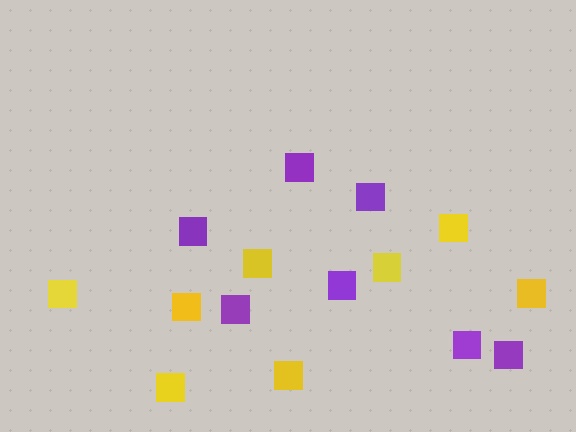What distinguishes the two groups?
There are 2 groups: one group of yellow squares (8) and one group of purple squares (7).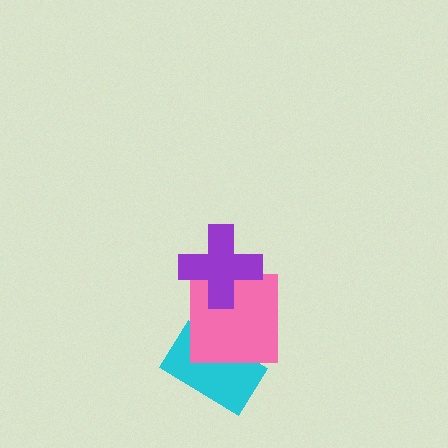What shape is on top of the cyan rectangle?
The pink square is on top of the cyan rectangle.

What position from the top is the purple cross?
The purple cross is 1st from the top.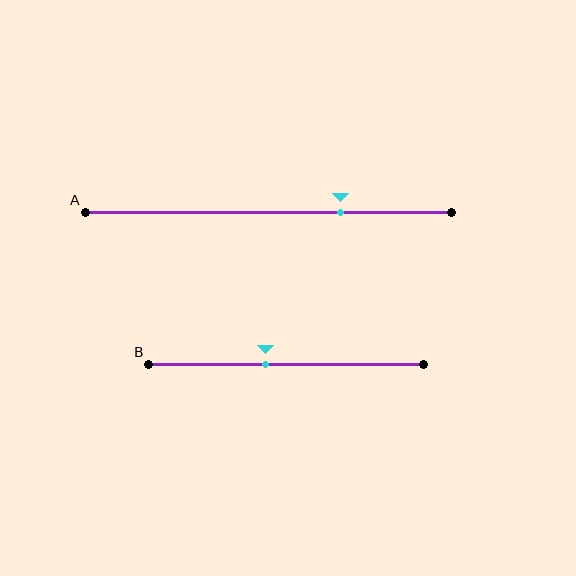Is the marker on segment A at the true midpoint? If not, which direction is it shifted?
No, the marker on segment A is shifted to the right by about 20% of the segment length.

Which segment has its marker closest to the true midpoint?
Segment B has its marker closest to the true midpoint.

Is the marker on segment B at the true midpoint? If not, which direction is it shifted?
No, the marker on segment B is shifted to the left by about 8% of the segment length.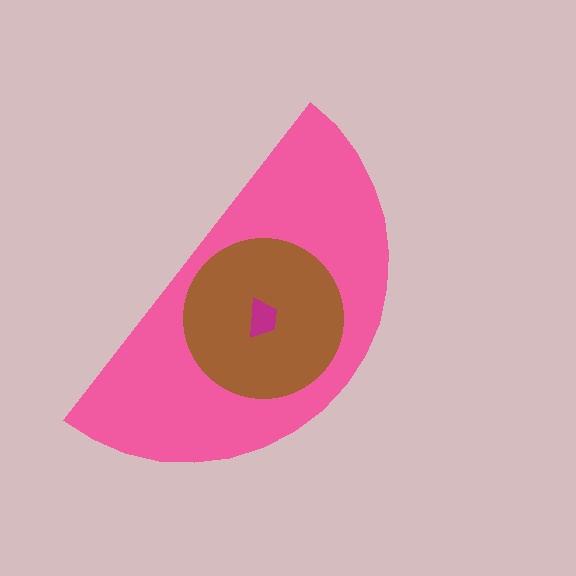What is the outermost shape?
The pink semicircle.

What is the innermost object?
The magenta trapezoid.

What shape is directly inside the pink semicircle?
The brown circle.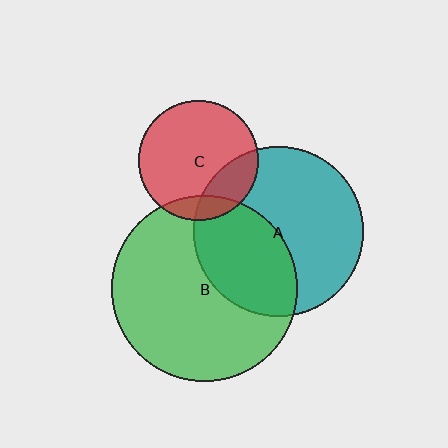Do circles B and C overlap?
Yes.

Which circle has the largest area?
Circle B (green).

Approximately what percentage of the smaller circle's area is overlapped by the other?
Approximately 10%.